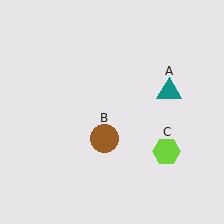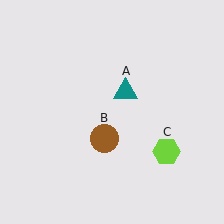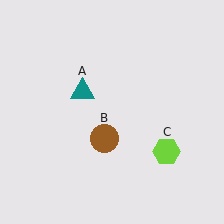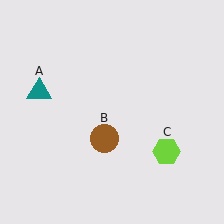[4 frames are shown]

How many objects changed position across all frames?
1 object changed position: teal triangle (object A).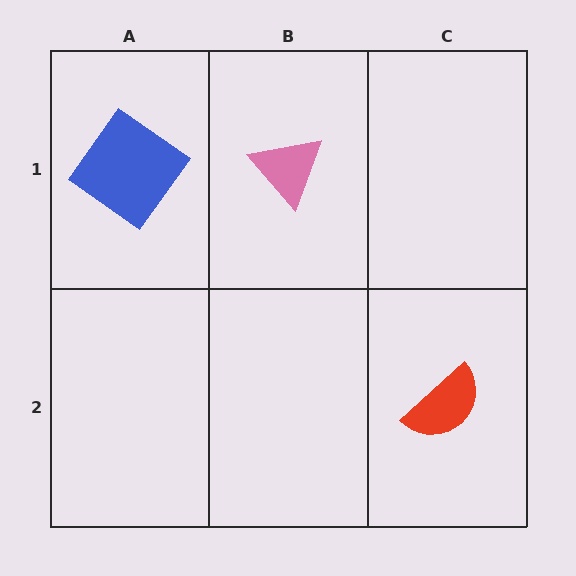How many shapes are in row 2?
1 shape.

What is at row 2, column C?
A red semicircle.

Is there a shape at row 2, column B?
No, that cell is empty.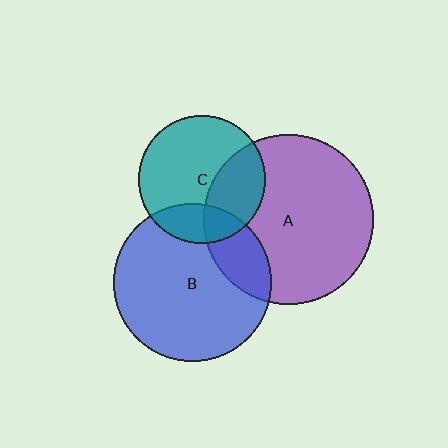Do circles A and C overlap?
Yes.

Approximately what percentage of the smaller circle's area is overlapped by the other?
Approximately 35%.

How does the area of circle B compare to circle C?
Approximately 1.5 times.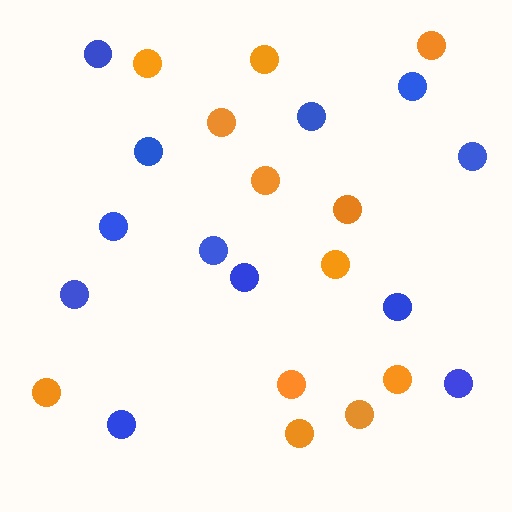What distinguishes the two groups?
There are 2 groups: one group of blue circles (12) and one group of orange circles (12).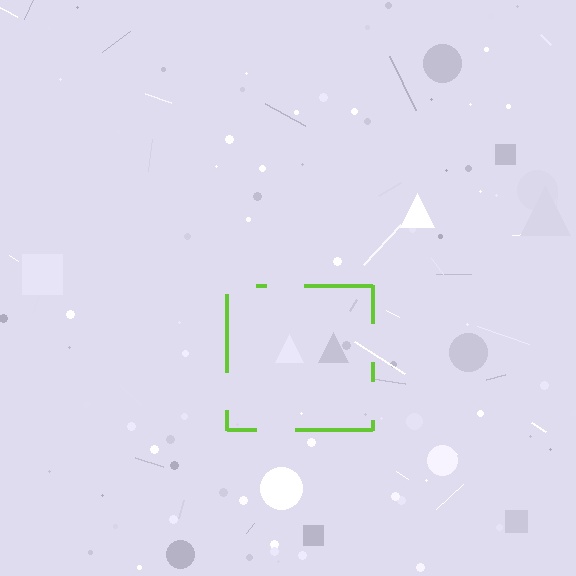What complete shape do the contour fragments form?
The contour fragments form a square.